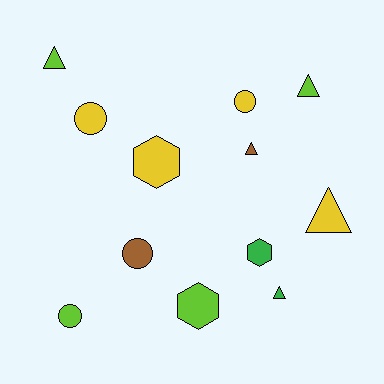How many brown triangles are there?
There is 1 brown triangle.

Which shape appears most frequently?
Triangle, with 5 objects.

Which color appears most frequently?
Yellow, with 4 objects.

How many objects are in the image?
There are 12 objects.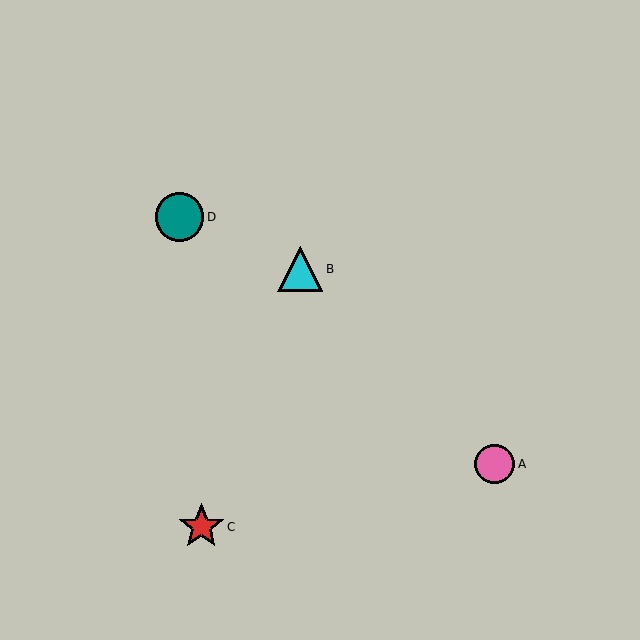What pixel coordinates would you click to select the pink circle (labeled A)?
Click at (495, 464) to select the pink circle A.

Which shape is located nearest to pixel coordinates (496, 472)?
The pink circle (labeled A) at (495, 464) is nearest to that location.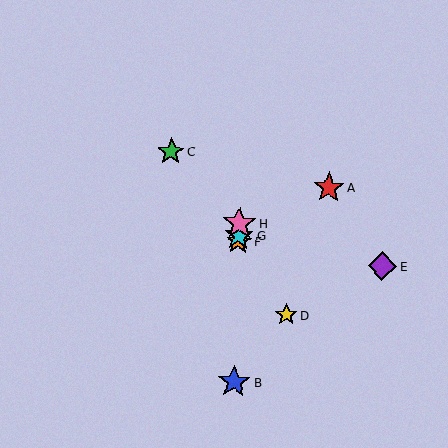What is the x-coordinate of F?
Object F is at x≈239.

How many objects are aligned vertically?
4 objects (B, F, G, H) are aligned vertically.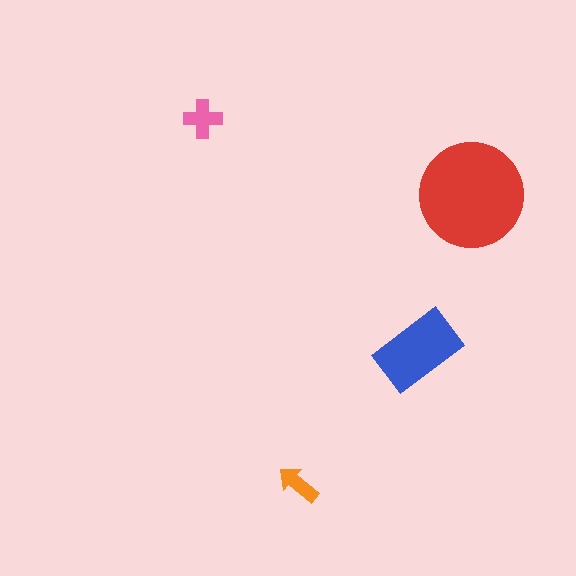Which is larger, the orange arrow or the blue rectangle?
The blue rectangle.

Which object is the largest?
The red circle.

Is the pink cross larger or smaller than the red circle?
Smaller.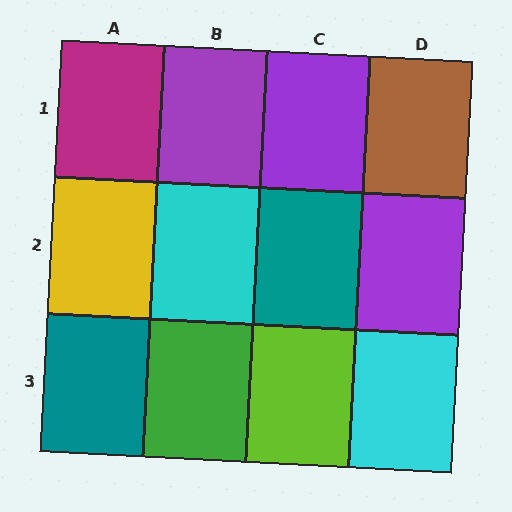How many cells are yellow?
1 cell is yellow.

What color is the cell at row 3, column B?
Green.